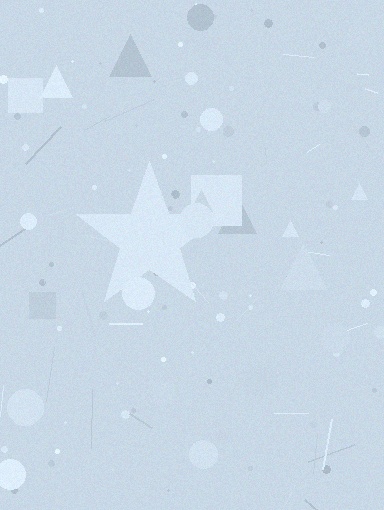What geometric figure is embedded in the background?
A star is embedded in the background.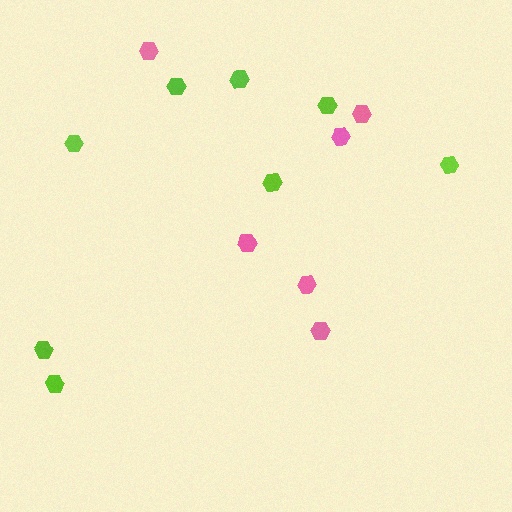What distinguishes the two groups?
There are 2 groups: one group of pink hexagons (6) and one group of lime hexagons (8).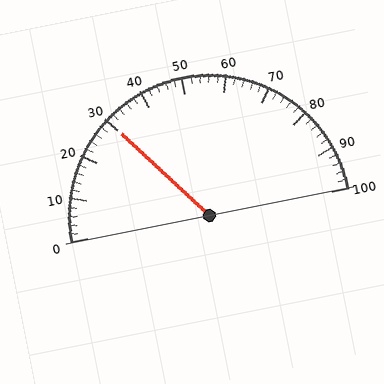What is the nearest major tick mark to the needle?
The nearest major tick mark is 30.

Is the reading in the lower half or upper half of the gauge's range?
The reading is in the lower half of the range (0 to 100).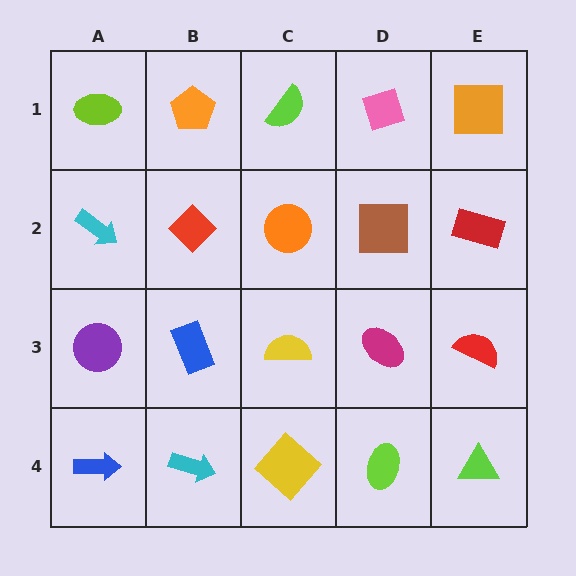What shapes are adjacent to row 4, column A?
A purple circle (row 3, column A), a cyan arrow (row 4, column B).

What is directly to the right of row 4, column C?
A lime ellipse.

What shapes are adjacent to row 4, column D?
A magenta ellipse (row 3, column D), a yellow diamond (row 4, column C), a lime triangle (row 4, column E).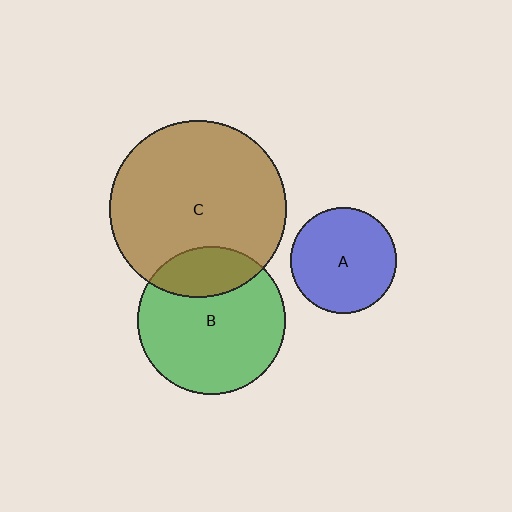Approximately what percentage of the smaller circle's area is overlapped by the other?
Approximately 25%.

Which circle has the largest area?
Circle C (brown).